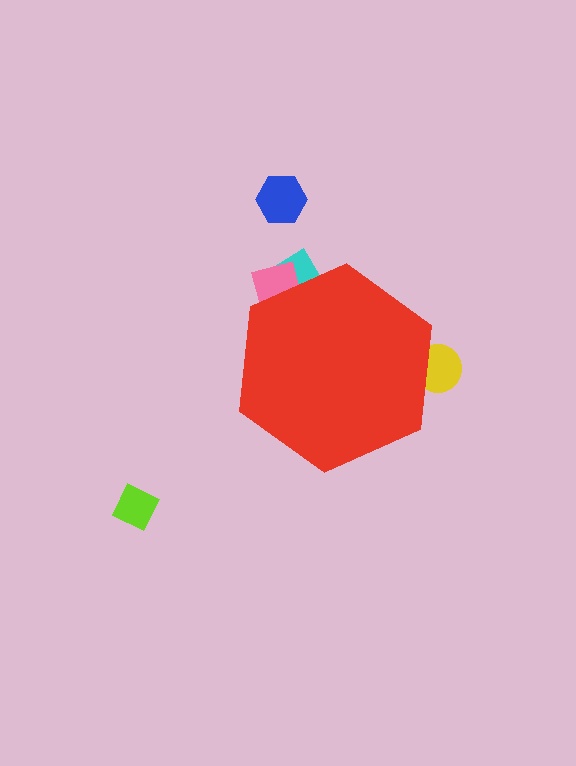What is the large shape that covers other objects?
A red hexagon.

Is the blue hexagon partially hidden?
No, the blue hexagon is fully visible.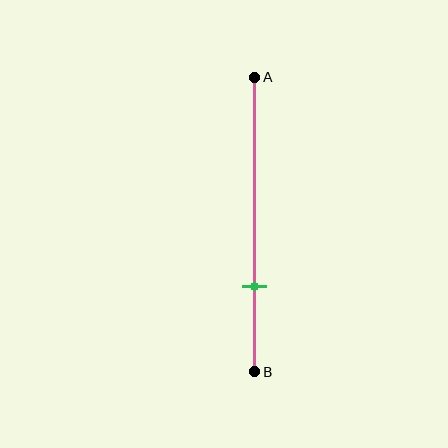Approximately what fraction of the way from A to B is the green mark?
The green mark is approximately 70% of the way from A to B.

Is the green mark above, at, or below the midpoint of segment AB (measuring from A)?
The green mark is below the midpoint of segment AB.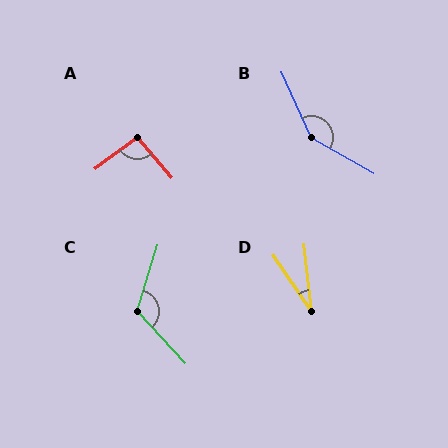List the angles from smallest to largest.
D (28°), A (94°), C (120°), B (144°).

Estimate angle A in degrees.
Approximately 94 degrees.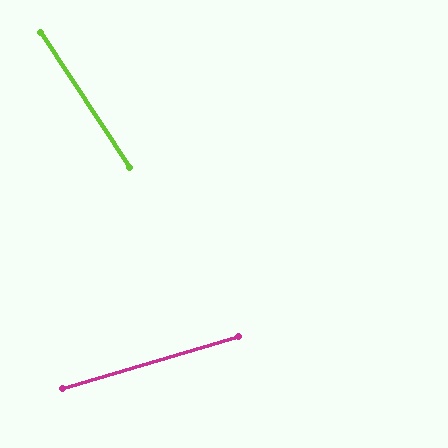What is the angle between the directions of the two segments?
Approximately 73 degrees.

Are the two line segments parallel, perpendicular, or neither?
Neither parallel nor perpendicular — they differ by about 73°.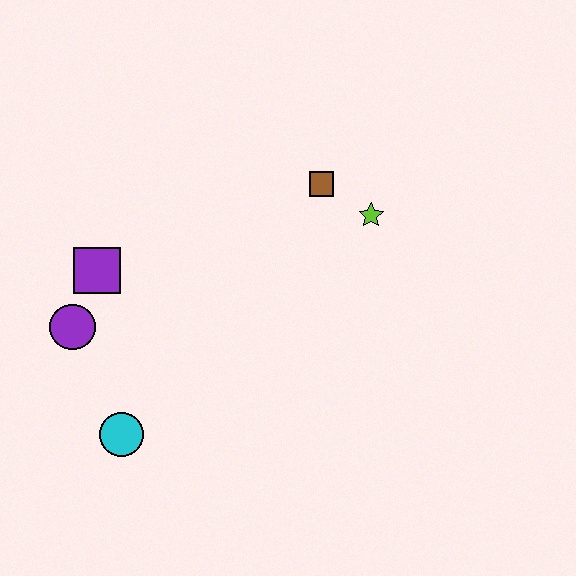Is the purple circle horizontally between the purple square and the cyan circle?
No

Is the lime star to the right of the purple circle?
Yes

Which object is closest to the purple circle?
The purple square is closest to the purple circle.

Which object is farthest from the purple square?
The lime star is farthest from the purple square.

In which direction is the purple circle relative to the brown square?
The purple circle is to the left of the brown square.